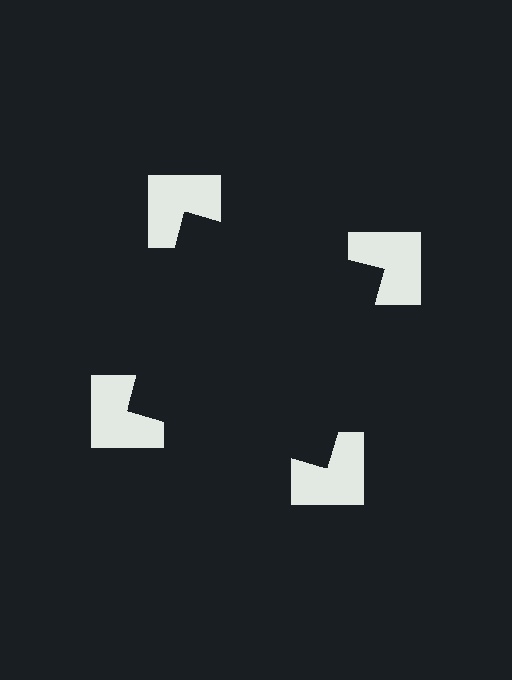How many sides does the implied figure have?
4 sides.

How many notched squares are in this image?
There are 4 — one at each vertex of the illusory square.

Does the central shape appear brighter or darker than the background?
It typically appears slightly darker than the background, even though no actual brightness change is drawn.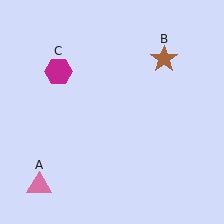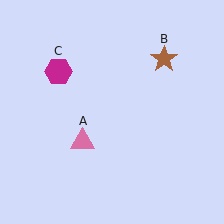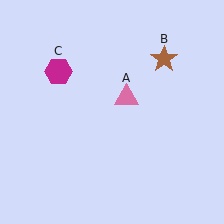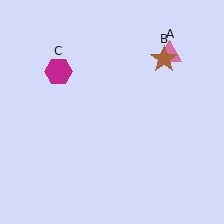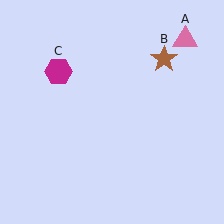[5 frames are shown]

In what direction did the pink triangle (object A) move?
The pink triangle (object A) moved up and to the right.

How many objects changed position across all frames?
1 object changed position: pink triangle (object A).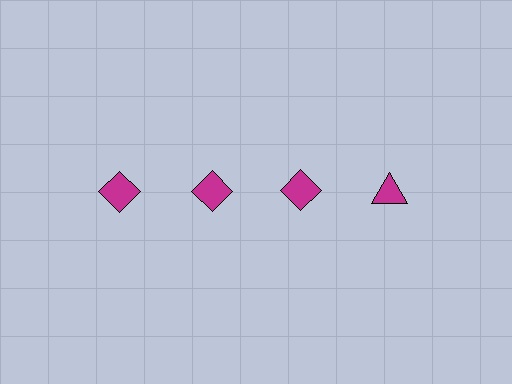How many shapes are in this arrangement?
There are 4 shapes arranged in a grid pattern.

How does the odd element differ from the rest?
It has a different shape: triangle instead of diamond.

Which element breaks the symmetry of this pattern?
The magenta triangle in the top row, second from right column breaks the symmetry. All other shapes are magenta diamonds.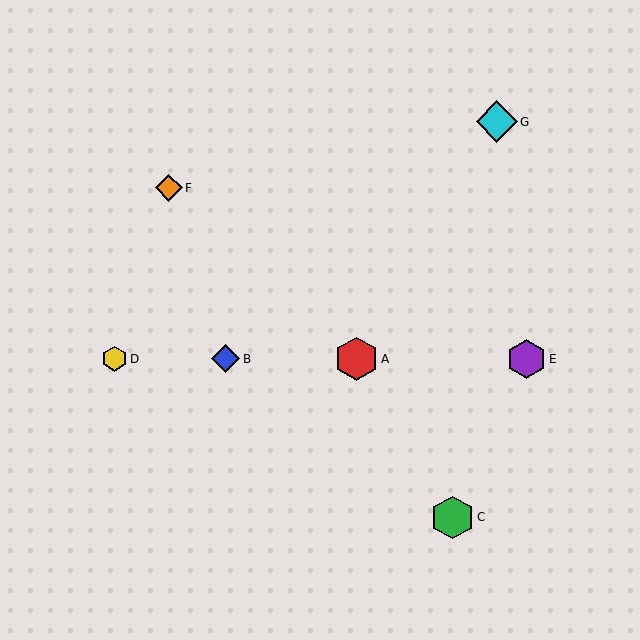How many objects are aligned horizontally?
4 objects (A, B, D, E) are aligned horizontally.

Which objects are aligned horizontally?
Objects A, B, D, E are aligned horizontally.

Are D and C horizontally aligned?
No, D is at y≈359 and C is at y≈517.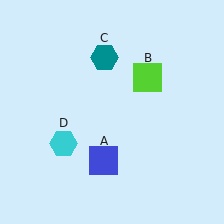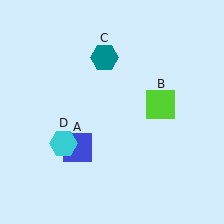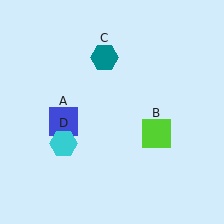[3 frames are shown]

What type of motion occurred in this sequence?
The blue square (object A), lime square (object B) rotated clockwise around the center of the scene.